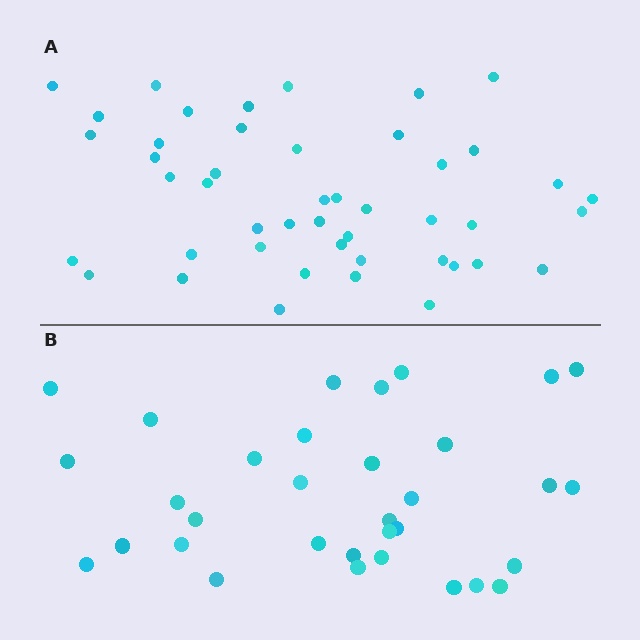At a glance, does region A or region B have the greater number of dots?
Region A (the top region) has more dots.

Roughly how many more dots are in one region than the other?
Region A has approximately 15 more dots than region B.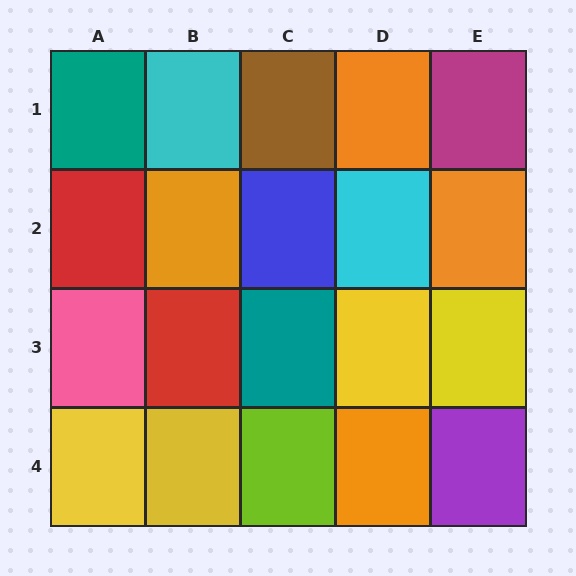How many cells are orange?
4 cells are orange.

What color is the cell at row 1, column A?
Teal.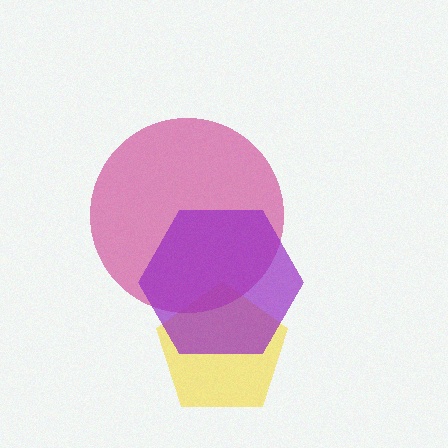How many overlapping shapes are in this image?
There are 3 overlapping shapes in the image.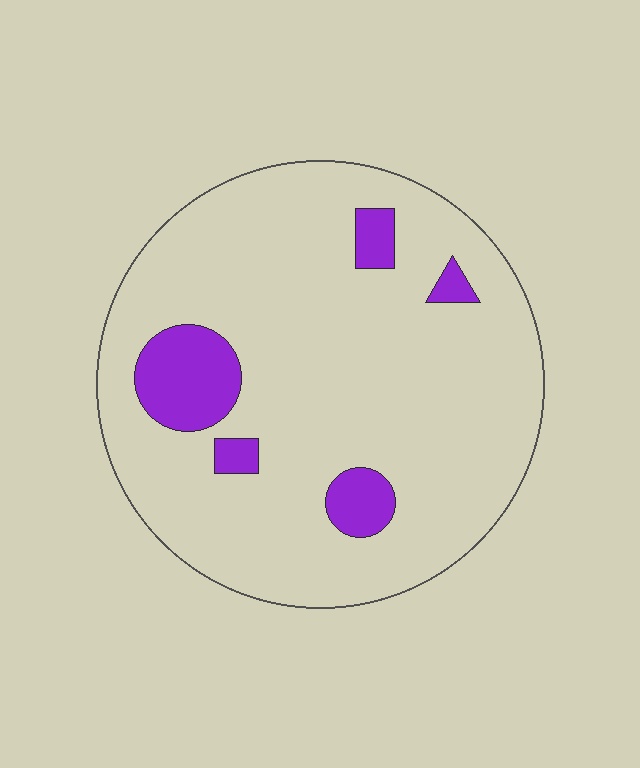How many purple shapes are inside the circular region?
5.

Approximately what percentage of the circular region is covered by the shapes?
Approximately 10%.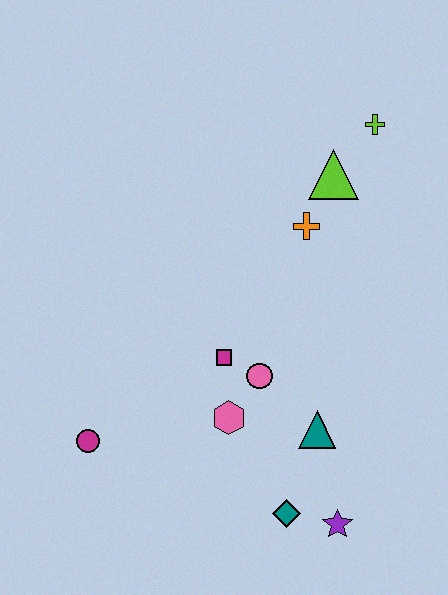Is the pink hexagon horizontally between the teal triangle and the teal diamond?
No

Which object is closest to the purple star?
The teal diamond is closest to the purple star.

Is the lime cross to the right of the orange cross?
Yes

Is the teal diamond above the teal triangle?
No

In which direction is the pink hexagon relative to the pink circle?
The pink hexagon is below the pink circle.